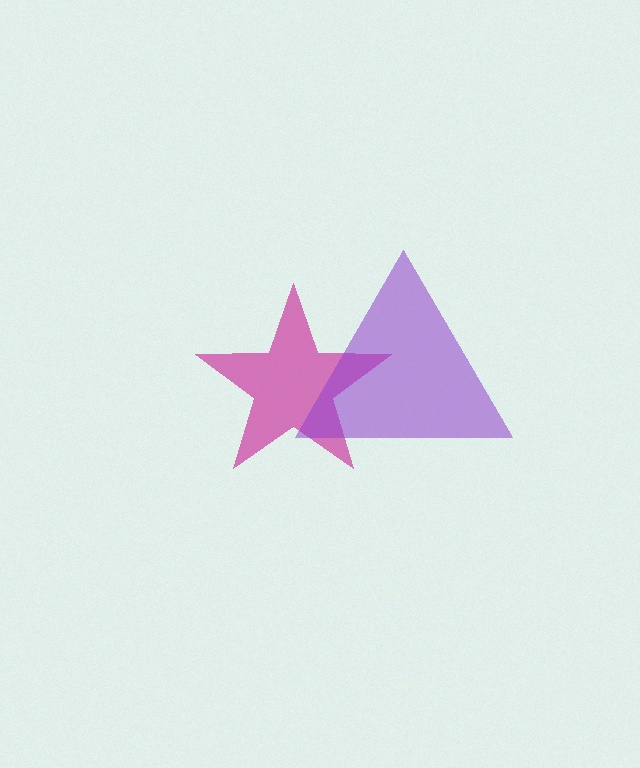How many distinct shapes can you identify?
There are 2 distinct shapes: a magenta star, a purple triangle.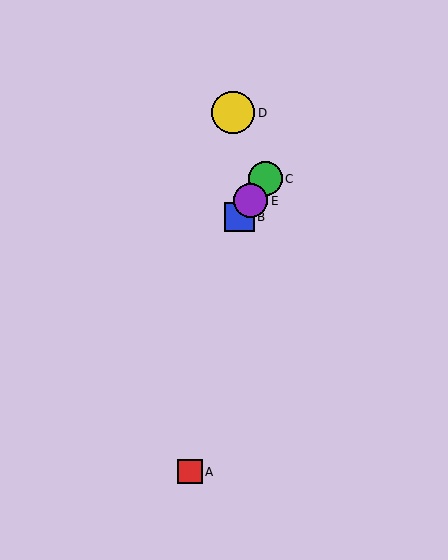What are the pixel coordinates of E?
Object E is at (251, 201).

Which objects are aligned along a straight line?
Objects B, C, E are aligned along a straight line.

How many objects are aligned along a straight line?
3 objects (B, C, E) are aligned along a straight line.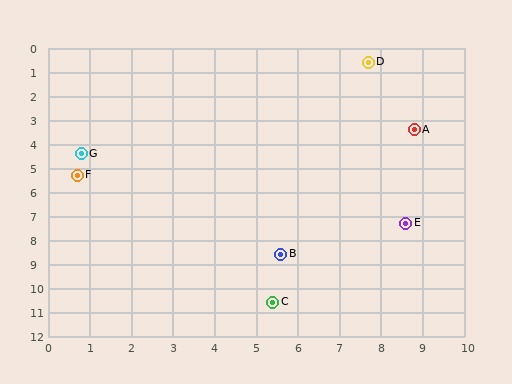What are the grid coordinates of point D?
Point D is at approximately (7.7, 0.6).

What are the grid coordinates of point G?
Point G is at approximately (0.8, 4.4).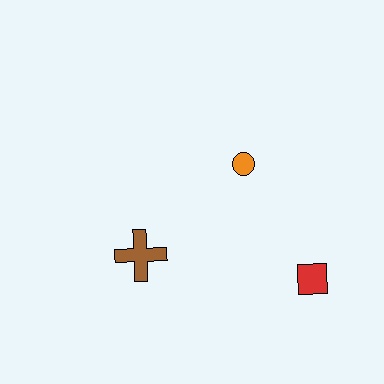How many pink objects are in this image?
There are no pink objects.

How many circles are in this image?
There is 1 circle.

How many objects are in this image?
There are 3 objects.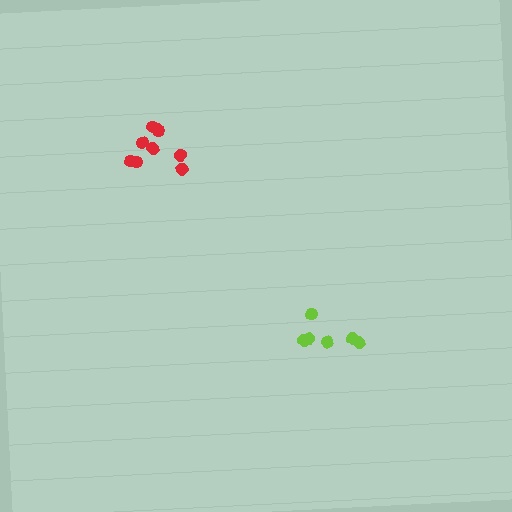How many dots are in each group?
Group 1: 6 dots, Group 2: 9 dots (15 total).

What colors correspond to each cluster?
The clusters are colored: lime, red.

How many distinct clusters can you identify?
There are 2 distinct clusters.